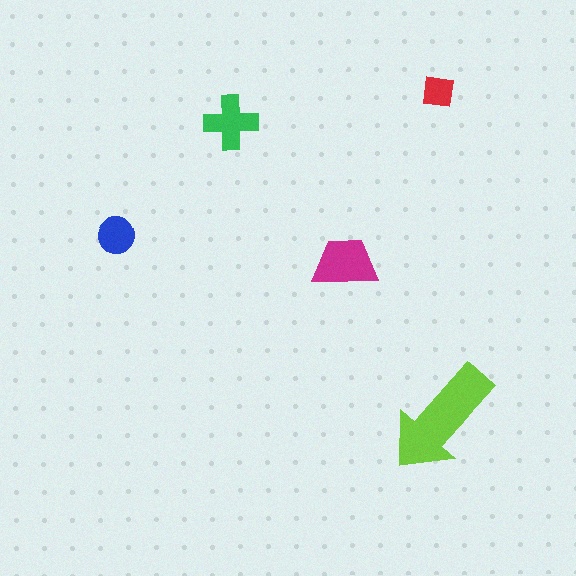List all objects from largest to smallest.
The lime arrow, the magenta trapezoid, the green cross, the blue circle, the red square.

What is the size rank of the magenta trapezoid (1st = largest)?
2nd.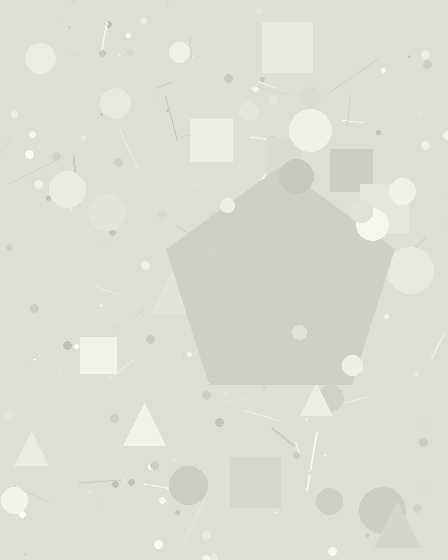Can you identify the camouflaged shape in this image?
The camouflaged shape is a pentagon.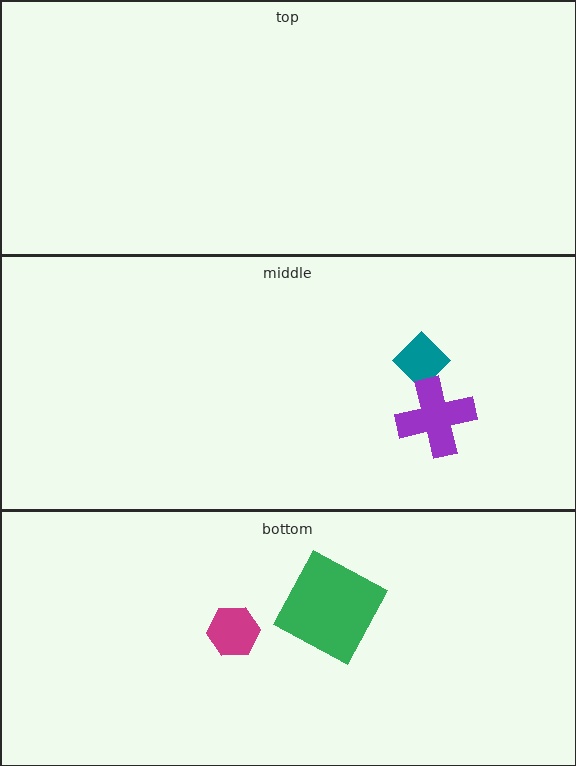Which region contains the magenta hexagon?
The bottom region.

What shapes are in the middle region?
The teal diamond, the purple cross.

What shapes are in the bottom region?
The green square, the magenta hexagon.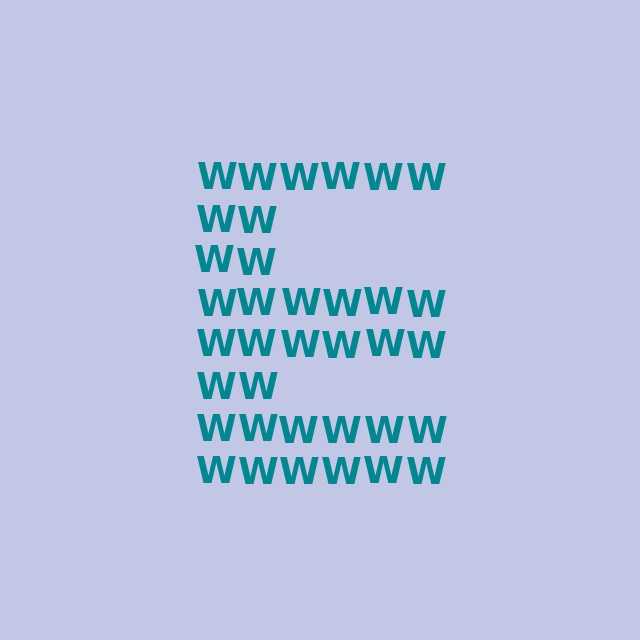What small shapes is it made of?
It is made of small letter W's.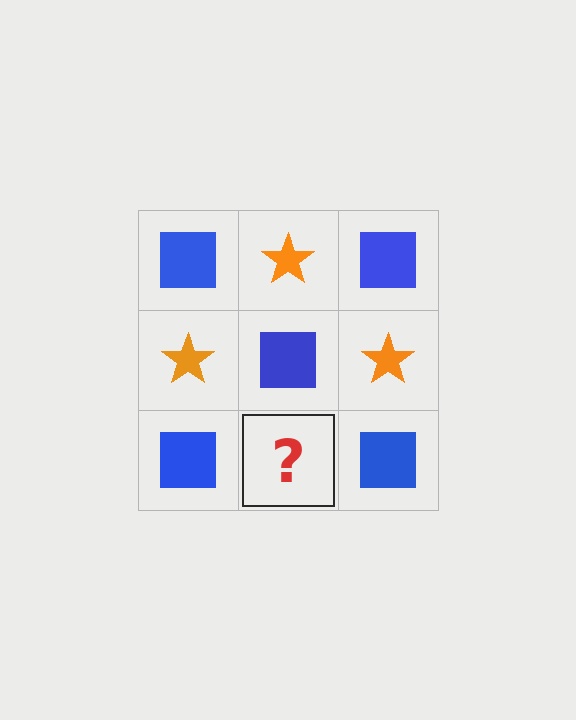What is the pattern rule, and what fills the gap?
The rule is that it alternates blue square and orange star in a checkerboard pattern. The gap should be filled with an orange star.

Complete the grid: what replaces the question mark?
The question mark should be replaced with an orange star.